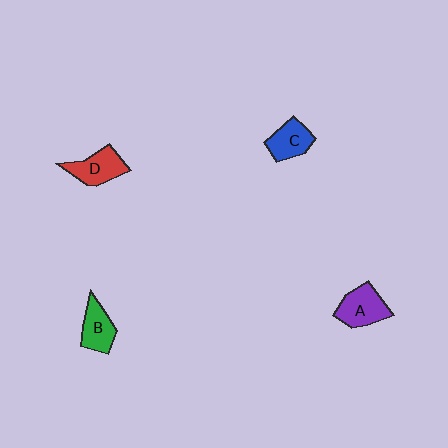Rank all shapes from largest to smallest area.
From largest to smallest: A (purple), D (red), B (green), C (blue).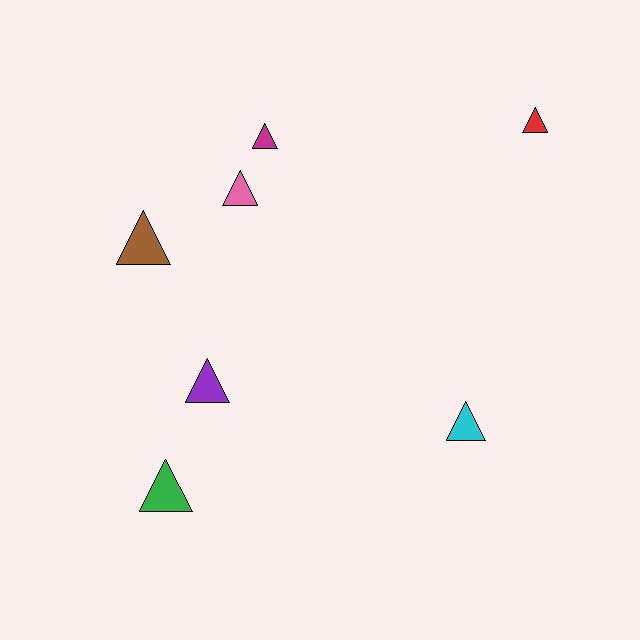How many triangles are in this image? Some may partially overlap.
There are 7 triangles.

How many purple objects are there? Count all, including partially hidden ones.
There is 1 purple object.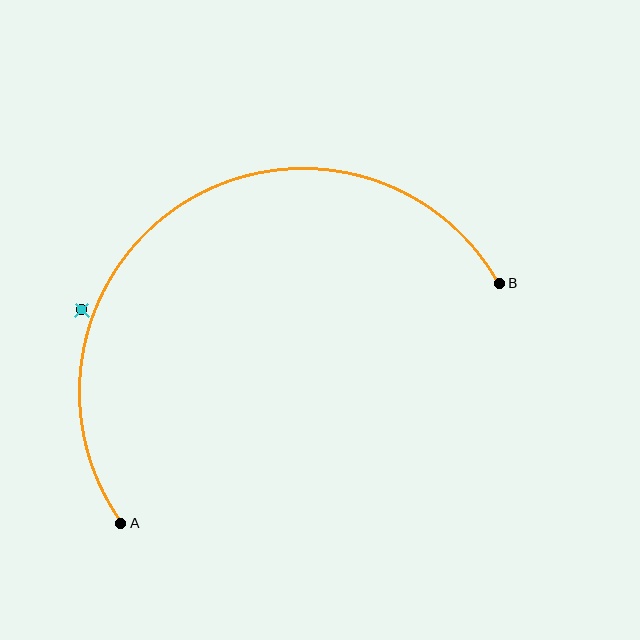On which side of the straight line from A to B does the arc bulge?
The arc bulges above the straight line connecting A and B.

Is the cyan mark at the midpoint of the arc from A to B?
No — the cyan mark does not lie on the arc at all. It sits slightly outside the curve.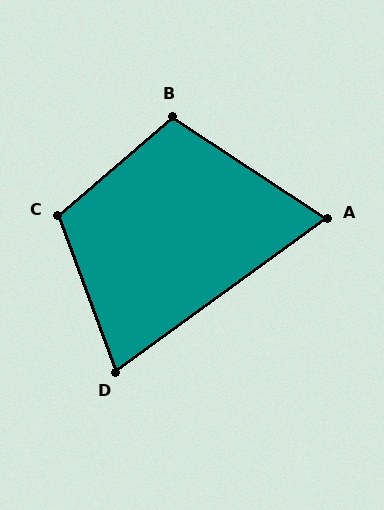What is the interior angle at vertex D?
Approximately 74 degrees (acute).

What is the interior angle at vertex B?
Approximately 106 degrees (obtuse).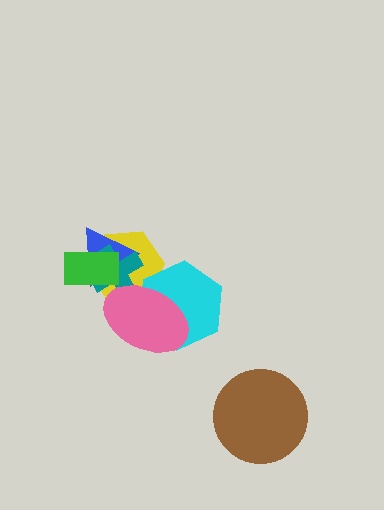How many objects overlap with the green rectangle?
3 objects overlap with the green rectangle.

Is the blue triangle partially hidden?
Yes, it is partially covered by another shape.